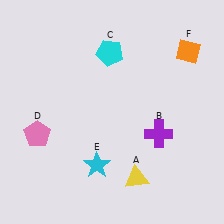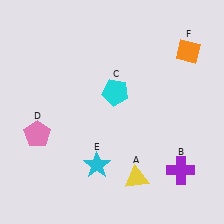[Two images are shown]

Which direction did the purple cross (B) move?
The purple cross (B) moved down.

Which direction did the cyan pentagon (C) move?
The cyan pentagon (C) moved down.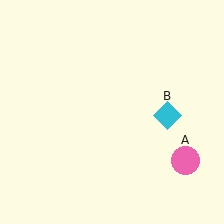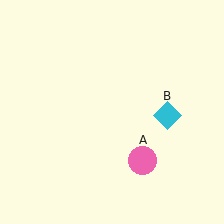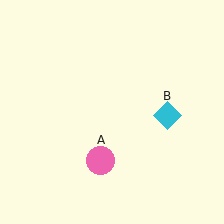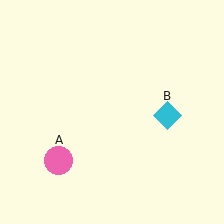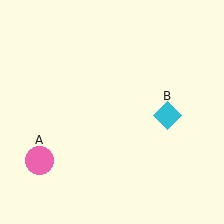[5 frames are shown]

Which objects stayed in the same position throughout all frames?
Cyan diamond (object B) remained stationary.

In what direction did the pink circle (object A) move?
The pink circle (object A) moved left.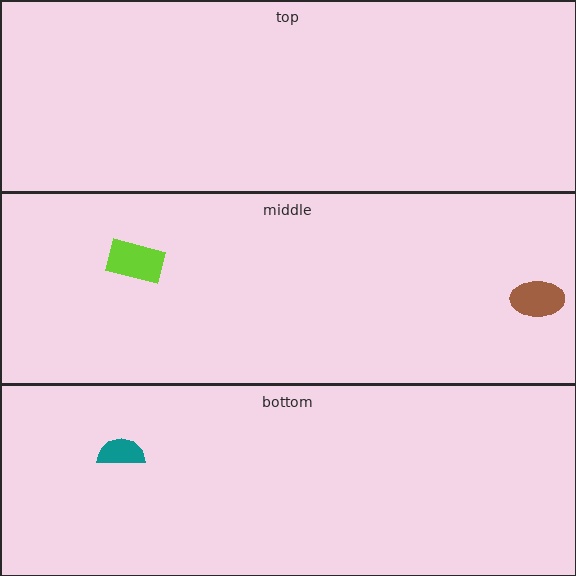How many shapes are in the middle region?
2.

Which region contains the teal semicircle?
The bottom region.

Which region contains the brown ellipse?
The middle region.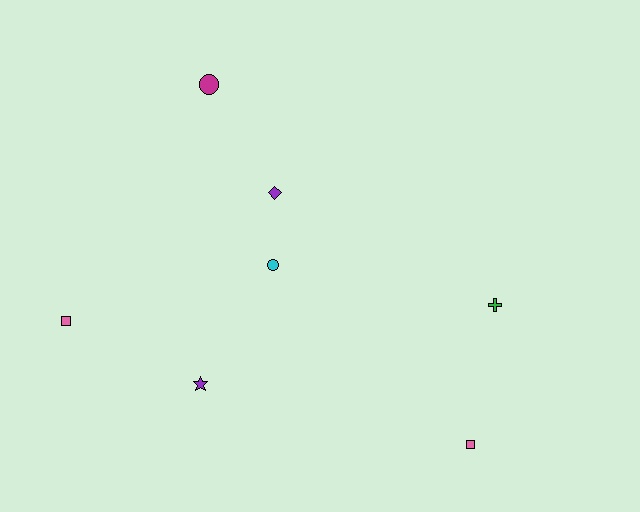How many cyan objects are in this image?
There is 1 cyan object.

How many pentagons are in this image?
There are no pentagons.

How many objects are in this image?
There are 7 objects.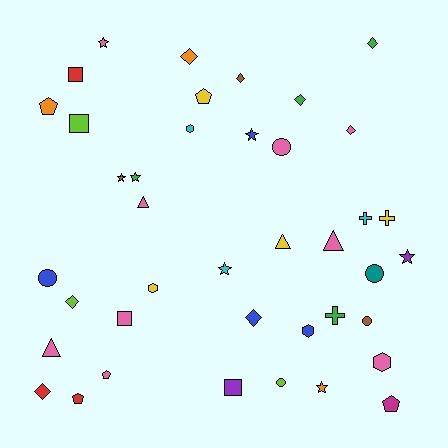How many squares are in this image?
There are 4 squares.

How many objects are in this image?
There are 40 objects.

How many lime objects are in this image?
There are 3 lime objects.